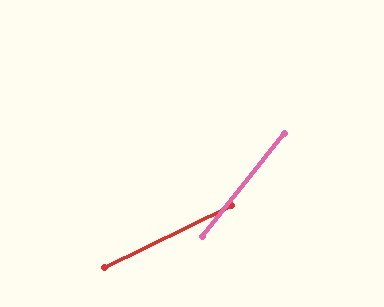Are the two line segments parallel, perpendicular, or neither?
Neither parallel nor perpendicular — they differ by about 26°.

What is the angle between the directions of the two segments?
Approximately 26 degrees.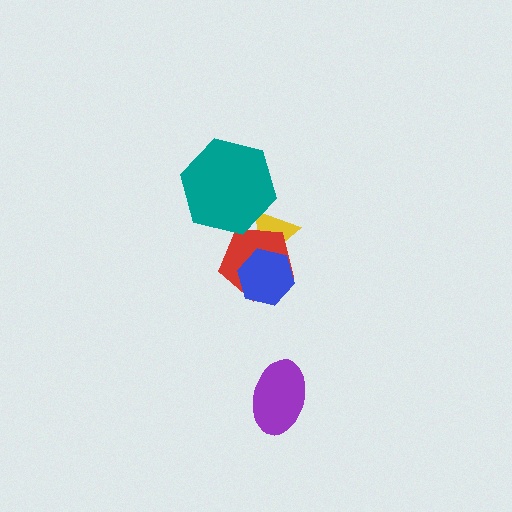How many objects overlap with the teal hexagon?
1 object overlaps with the teal hexagon.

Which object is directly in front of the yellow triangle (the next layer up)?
The red pentagon is directly in front of the yellow triangle.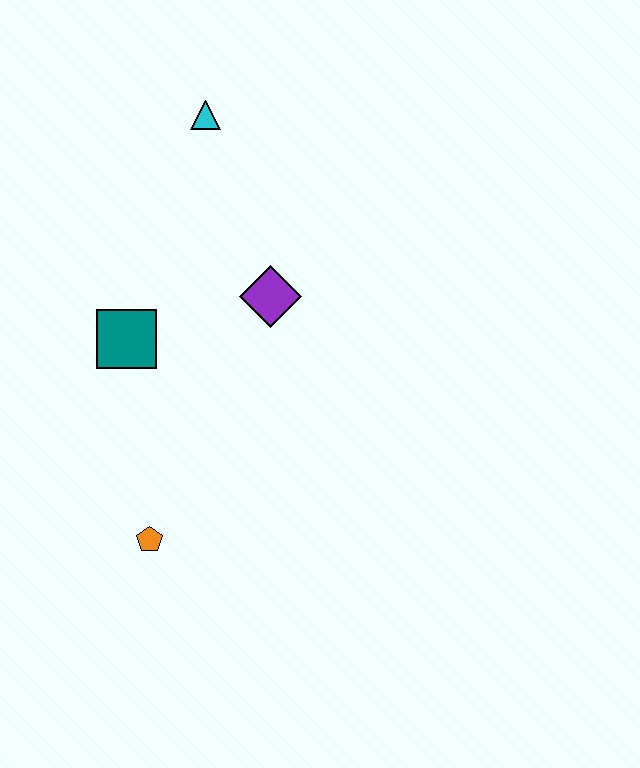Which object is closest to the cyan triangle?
The purple diamond is closest to the cyan triangle.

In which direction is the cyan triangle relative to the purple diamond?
The cyan triangle is above the purple diamond.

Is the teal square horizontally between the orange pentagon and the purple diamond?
No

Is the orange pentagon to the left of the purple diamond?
Yes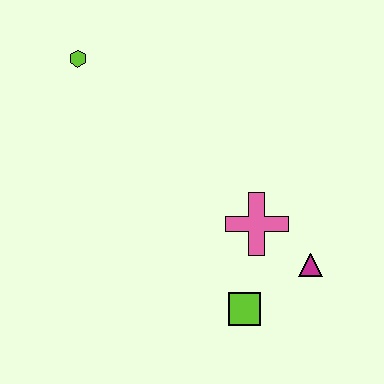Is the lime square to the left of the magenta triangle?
Yes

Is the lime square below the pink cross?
Yes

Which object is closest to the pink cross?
The magenta triangle is closest to the pink cross.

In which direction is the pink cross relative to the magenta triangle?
The pink cross is to the left of the magenta triangle.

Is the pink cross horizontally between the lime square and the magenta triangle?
Yes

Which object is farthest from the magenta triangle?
The lime hexagon is farthest from the magenta triangle.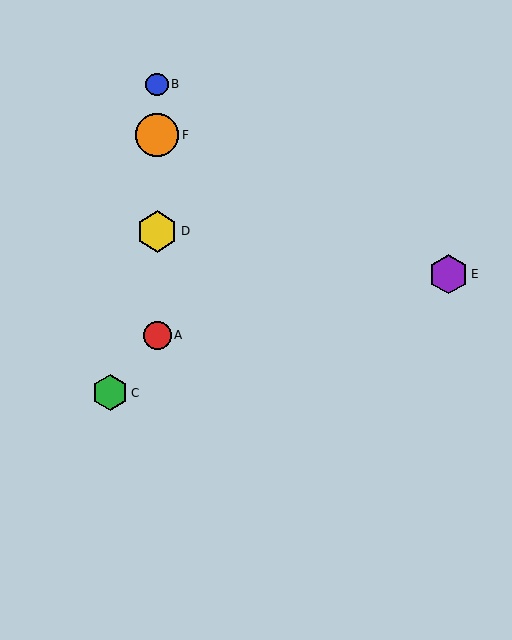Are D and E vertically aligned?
No, D is at x≈157 and E is at x≈448.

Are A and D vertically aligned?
Yes, both are at x≈157.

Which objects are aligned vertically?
Objects A, B, D, F are aligned vertically.